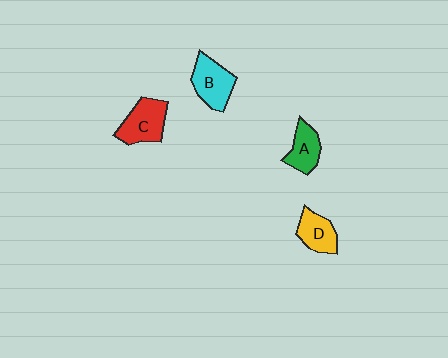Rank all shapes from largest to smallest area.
From largest to smallest: C (red), B (cyan), D (yellow), A (green).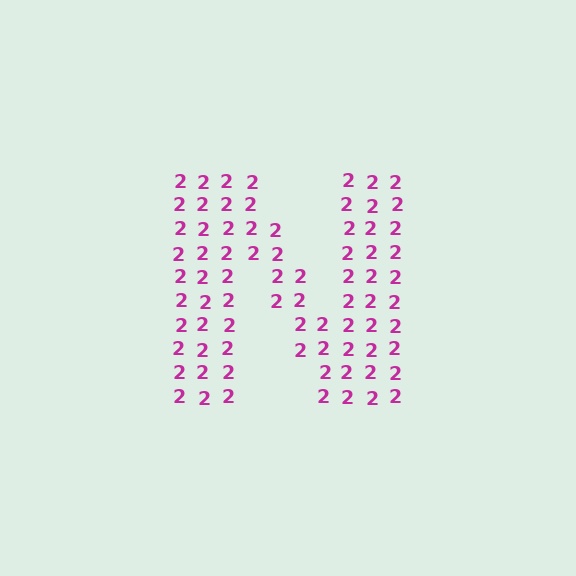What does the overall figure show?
The overall figure shows the letter N.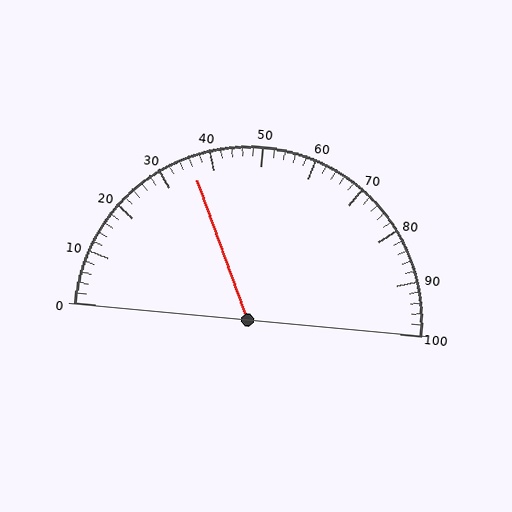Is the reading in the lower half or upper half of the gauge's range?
The reading is in the lower half of the range (0 to 100).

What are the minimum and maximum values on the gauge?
The gauge ranges from 0 to 100.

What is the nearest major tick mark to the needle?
The nearest major tick mark is 40.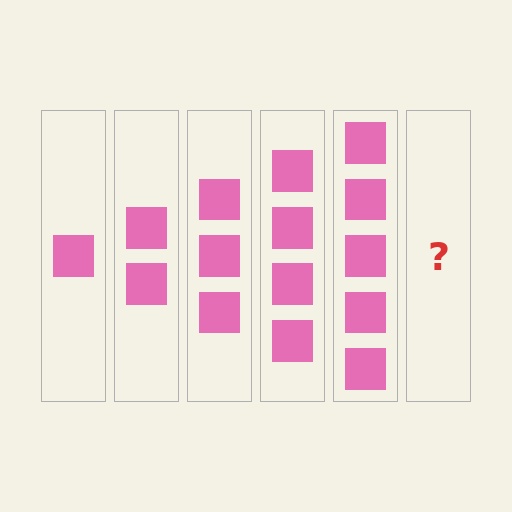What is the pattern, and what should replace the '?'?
The pattern is that each step adds one more square. The '?' should be 6 squares.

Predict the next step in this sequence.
The next step is 6 squares.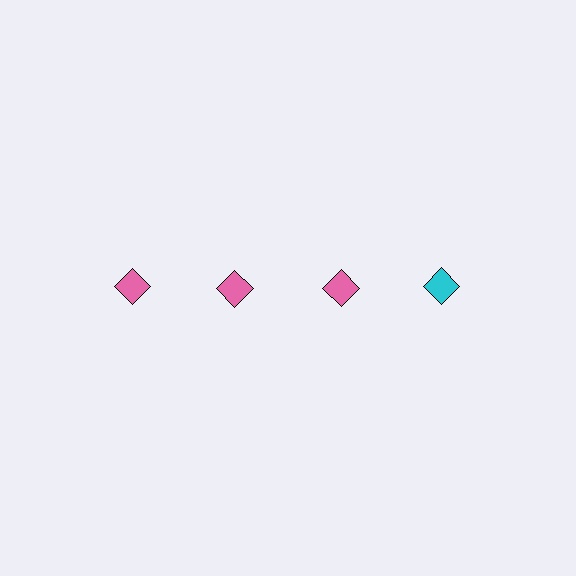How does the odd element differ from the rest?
It has a different color: cyan instead of pink.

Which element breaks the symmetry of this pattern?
The cyan diamond in the top row, second from right column breaks the symmetry. All other shapes are pink diamonds.